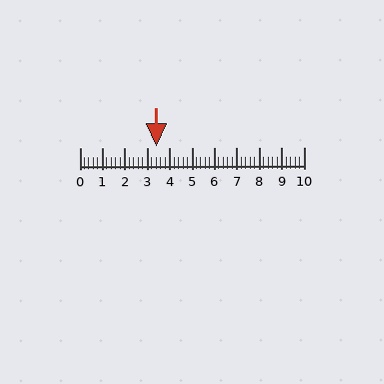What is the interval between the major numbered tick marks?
The major tick marks are spaced 1 units apart.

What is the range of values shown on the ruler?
The ruler shows values from 0 to 10.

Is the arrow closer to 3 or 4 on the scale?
The arrow is closer to 3.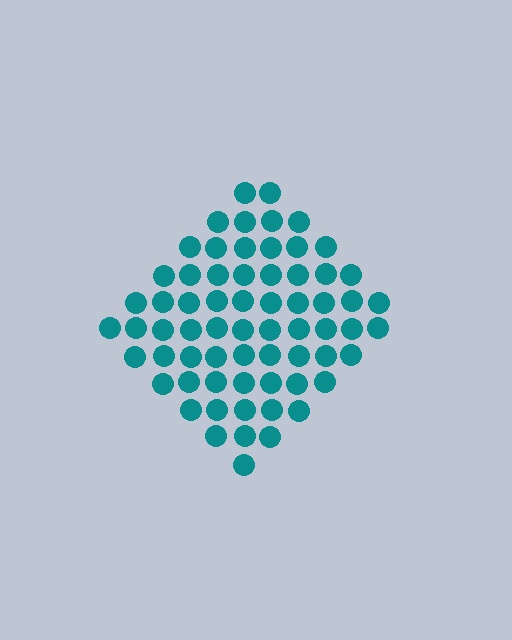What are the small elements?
The small elements are circles.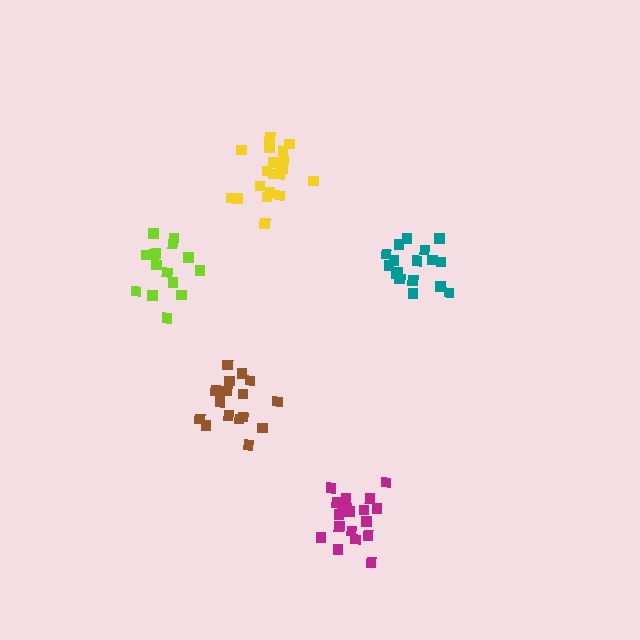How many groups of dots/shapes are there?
There are 5 groups.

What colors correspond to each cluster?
The clusters are colored: brown, teal, yellow, magenta, lime.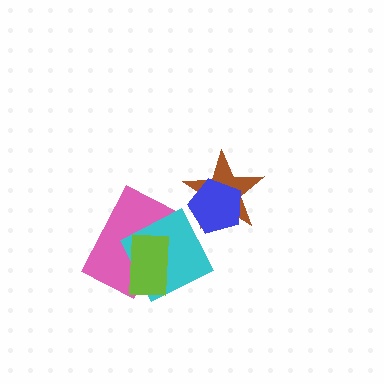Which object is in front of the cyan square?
The lime rectangle is in front of the cyan square.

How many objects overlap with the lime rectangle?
2 objects overlap with the lime rectangle.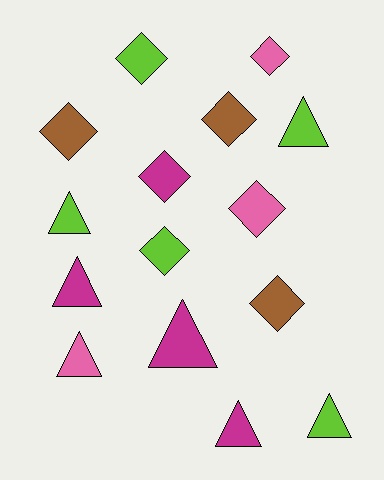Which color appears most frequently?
Lime, with 5 objects.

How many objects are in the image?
There are 15 objects.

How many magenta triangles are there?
There are 3 magenta triangles.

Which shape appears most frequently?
Diamond, with 8 objects.